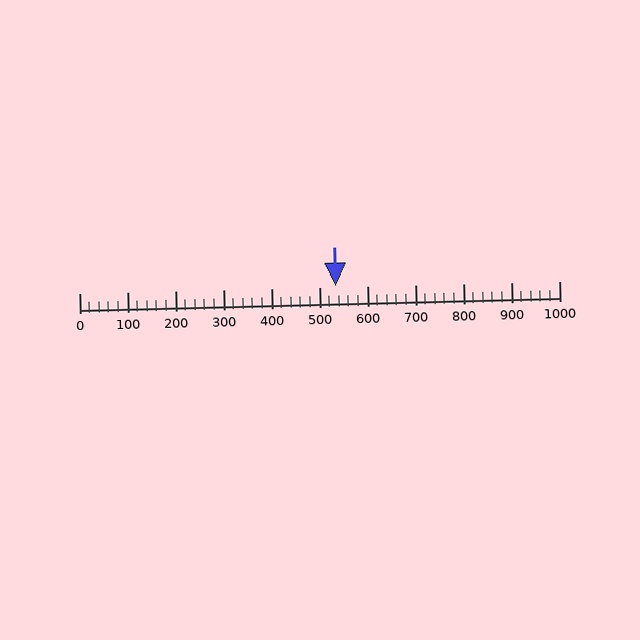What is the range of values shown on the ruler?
The ruler shows values from 0 to 1000.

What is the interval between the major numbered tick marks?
The major tick marks are spaced 100 units apart.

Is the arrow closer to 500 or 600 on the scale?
The arrow is closer to 500.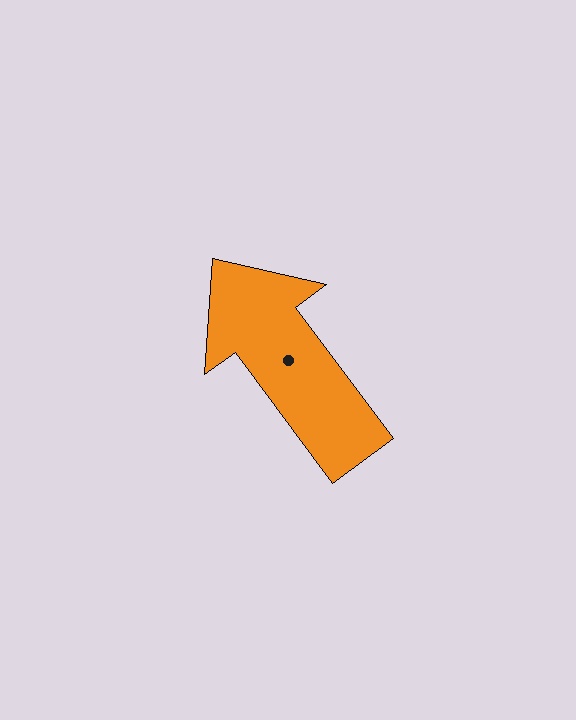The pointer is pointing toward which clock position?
Roughly 11 o'clock.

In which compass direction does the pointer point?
Northwest.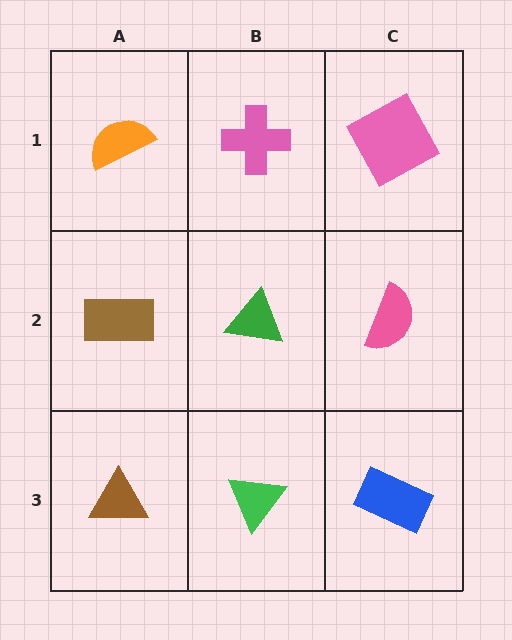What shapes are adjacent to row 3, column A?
A brown rectangle (row 2, column A), a green triangle (row 3, column B).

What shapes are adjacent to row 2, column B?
A pink cross (row 1, column B), a green triangle (row 3, column B), a brown rectangle (row 2, column A), a pink semicircle (row 2, column C).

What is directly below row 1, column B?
A green triangle.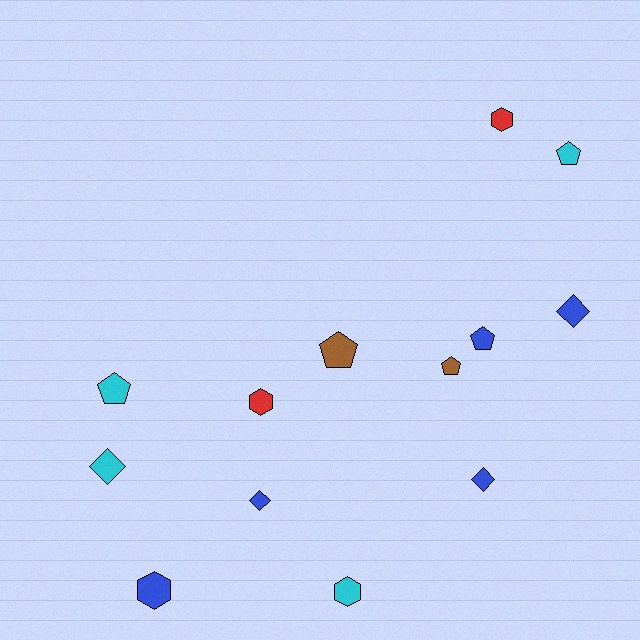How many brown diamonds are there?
There are no brown diamonds.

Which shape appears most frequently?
Pentagon, with 5 objects.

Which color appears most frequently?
Blue, with 5 objects.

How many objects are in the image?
There are 13 objects.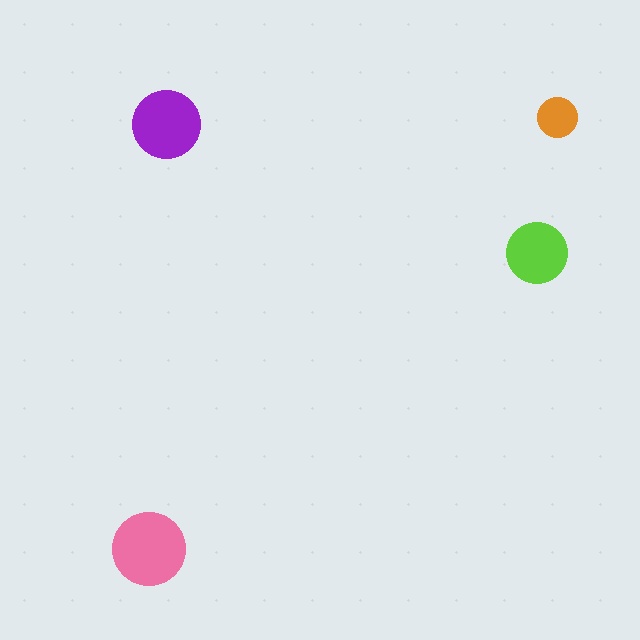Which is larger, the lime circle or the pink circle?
The pink one.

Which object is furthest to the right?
The orange circle is rightmost.